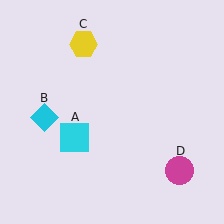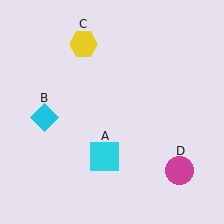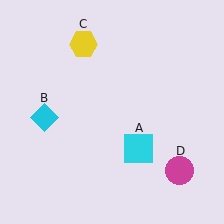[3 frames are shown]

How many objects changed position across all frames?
1 object changed position: cyan square (object A).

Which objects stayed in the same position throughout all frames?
Cyan diamond (object B) and yellow hexagon (object C) and magenta circle (object D) remained stationary.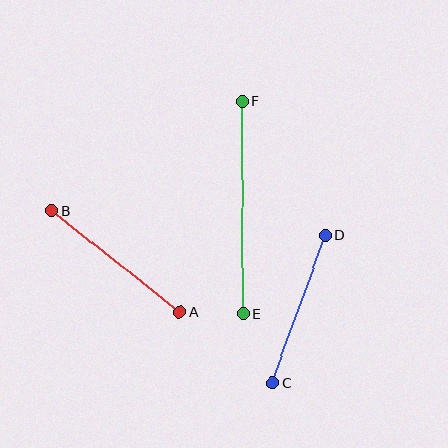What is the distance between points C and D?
The distance is approximately 157 pixels.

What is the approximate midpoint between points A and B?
The midpoint is at approximately (116, 261) pixels.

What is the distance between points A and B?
The distance is approximately 164 pixels.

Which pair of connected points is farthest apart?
Points E and F are farthest apart.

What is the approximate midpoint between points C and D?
The midpoint is at approximately (299, 309) pixels.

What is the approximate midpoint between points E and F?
The midpoint is at approximately (243, 207) pixels.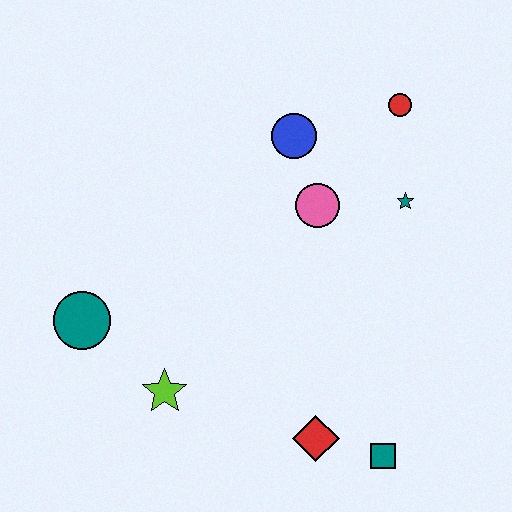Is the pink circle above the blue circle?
No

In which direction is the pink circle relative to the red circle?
The pink circle is below the red circle.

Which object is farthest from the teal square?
The red circle is farthest from the teal square.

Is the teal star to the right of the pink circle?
Yes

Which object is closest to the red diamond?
The teal square is closest to the red diamond.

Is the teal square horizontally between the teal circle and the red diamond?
No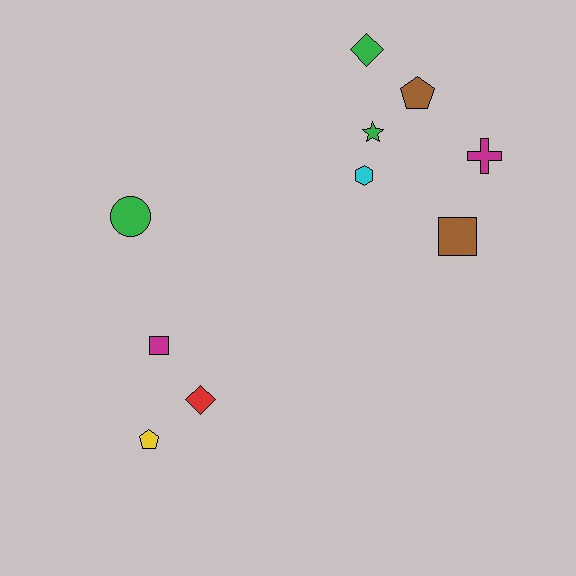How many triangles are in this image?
There are no triangles.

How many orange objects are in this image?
There are no orange objects.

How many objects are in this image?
There are 10 objects.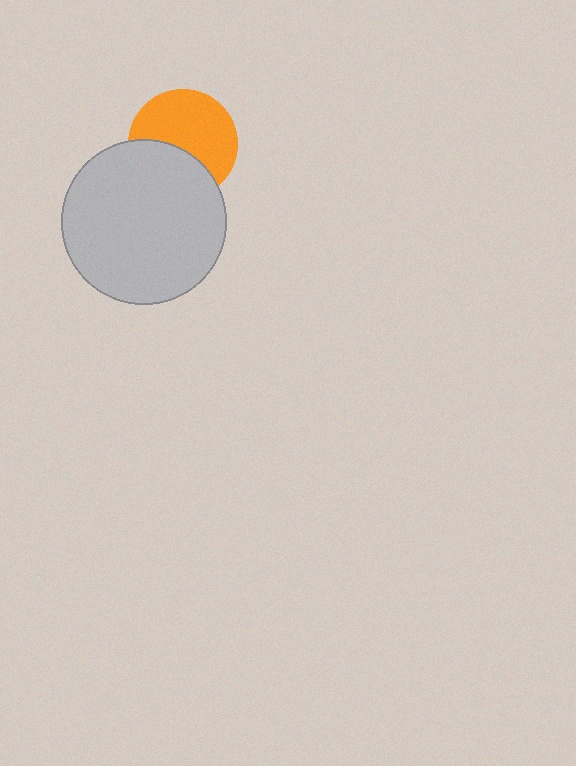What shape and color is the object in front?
The object in front is a light gray circle.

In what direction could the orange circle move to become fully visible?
The orange circle could move up. That would shift it out from behind the light gray circle entirely.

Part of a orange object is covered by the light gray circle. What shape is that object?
It is a circle.